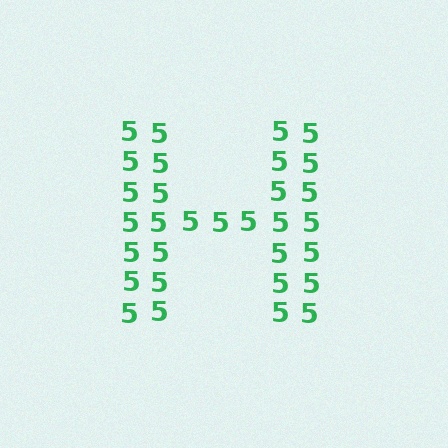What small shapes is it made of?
It is made of small digit 5's.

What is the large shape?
The large shape is the letter H.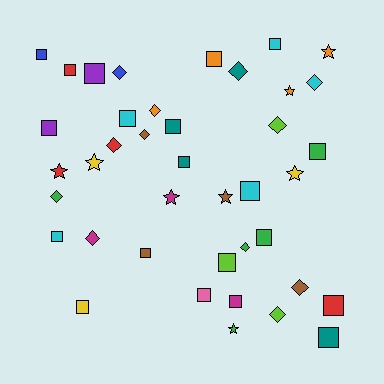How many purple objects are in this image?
There are 2 purple objects.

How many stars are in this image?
There are 8 stars.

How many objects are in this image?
There are 40 objects.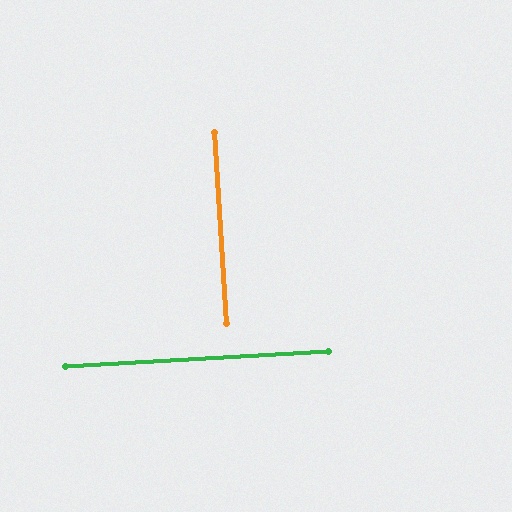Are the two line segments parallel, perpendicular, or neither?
Perpendicular — they meet at approximately 90°.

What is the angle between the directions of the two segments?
Approximately 90 degrees.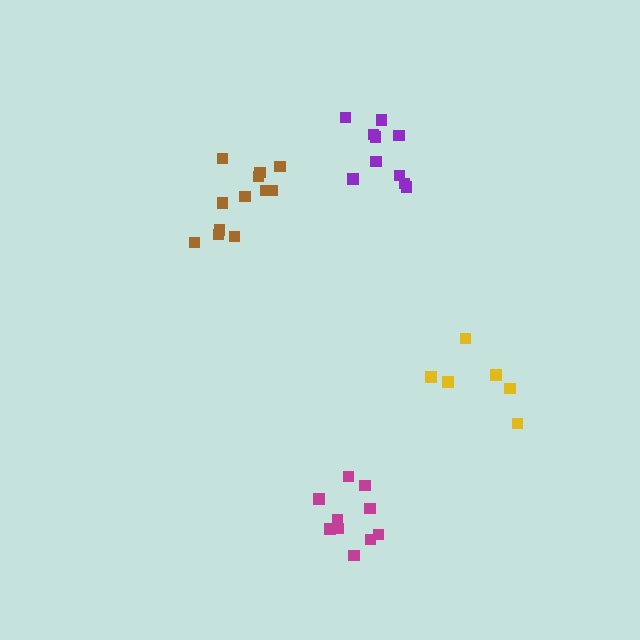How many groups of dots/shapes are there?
There are 4 groups.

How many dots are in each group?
Group 1: 12 dots, Group 2: 10 dots, Group 3: 6 dots, Group 4: 10 dots (38 total).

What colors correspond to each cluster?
The clusters are colored: brown, magenta, yellow, purple.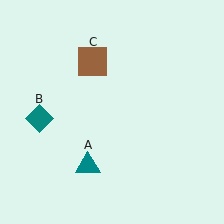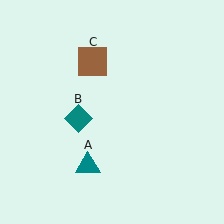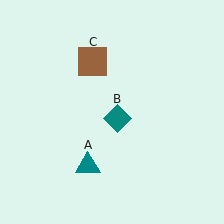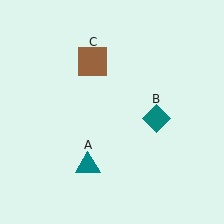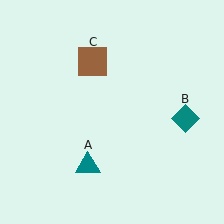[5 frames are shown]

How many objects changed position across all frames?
1 object changed position: teal diamond (object B).